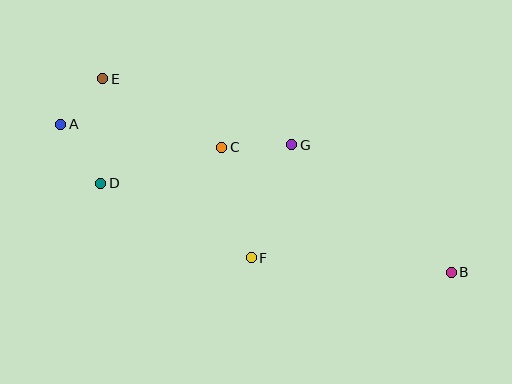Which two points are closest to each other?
Points A and E are closest to each other.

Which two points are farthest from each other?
Points A and B are farthest from each other.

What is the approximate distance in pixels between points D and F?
The distance between D and F is approximately 168 pixels.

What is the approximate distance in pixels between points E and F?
The distance between E and F is approximately 233 pixels.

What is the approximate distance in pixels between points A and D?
The distance between A and D is approximately 71 pixels.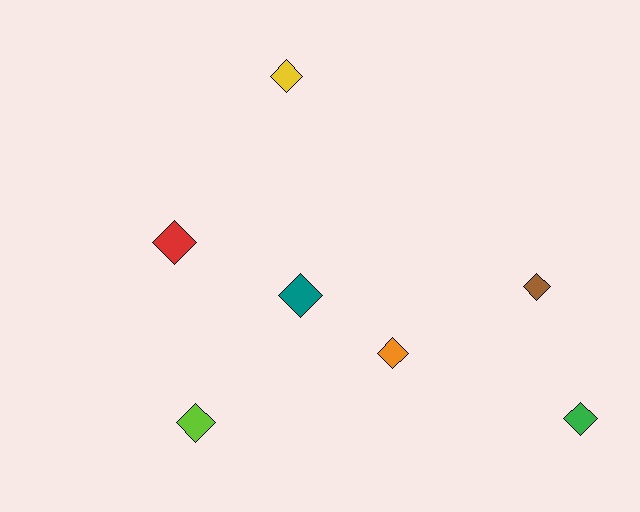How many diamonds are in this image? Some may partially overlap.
There are 7 diamonds.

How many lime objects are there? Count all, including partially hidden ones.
There is 1 lime object.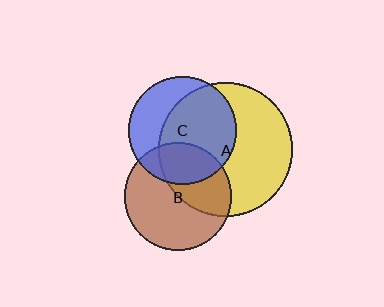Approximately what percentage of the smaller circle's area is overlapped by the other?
Approximately 65%.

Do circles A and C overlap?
Yes.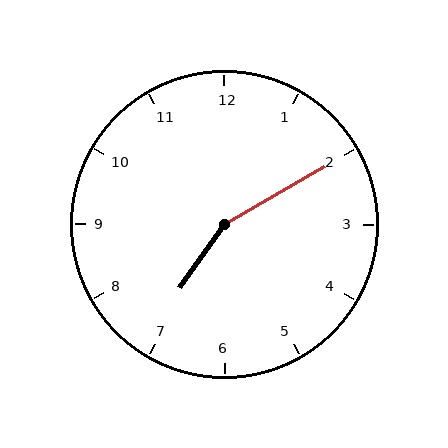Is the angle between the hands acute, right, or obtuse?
It is obtuse.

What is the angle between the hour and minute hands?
Approximately 155 degrees.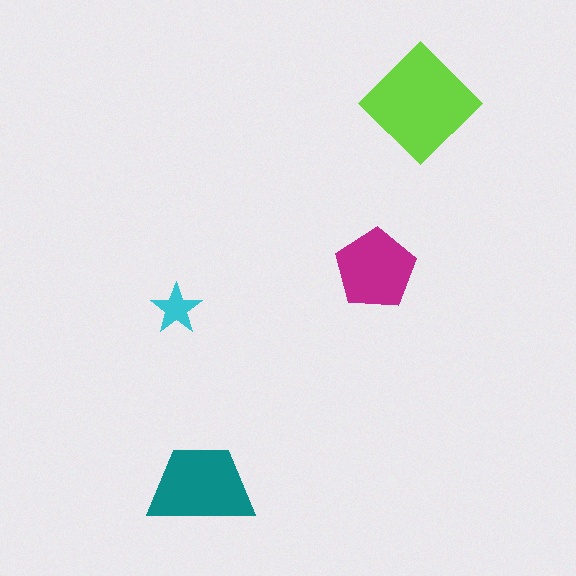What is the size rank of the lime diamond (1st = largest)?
1st.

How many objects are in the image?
There are 4 objects in the image.